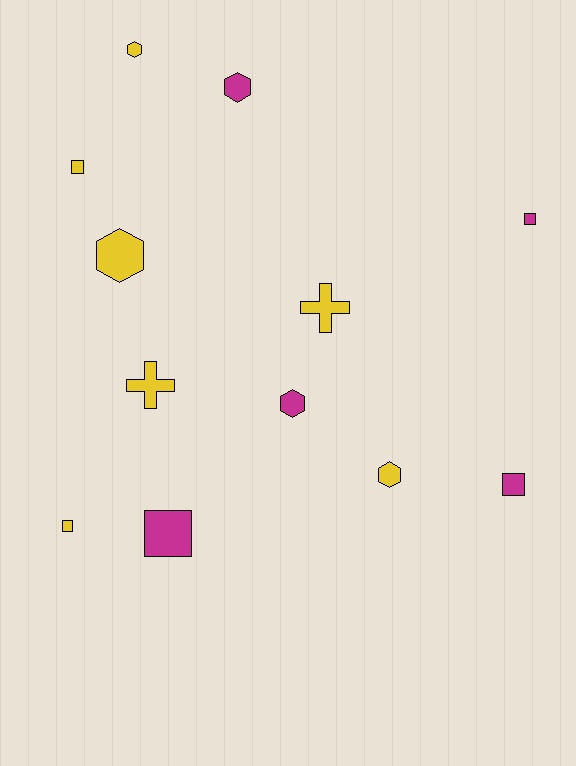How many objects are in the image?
There are 12 objects.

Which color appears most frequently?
Yellow, with 7 objects.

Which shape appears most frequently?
Square, with 5 objects.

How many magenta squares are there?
There are 3 magenta squares.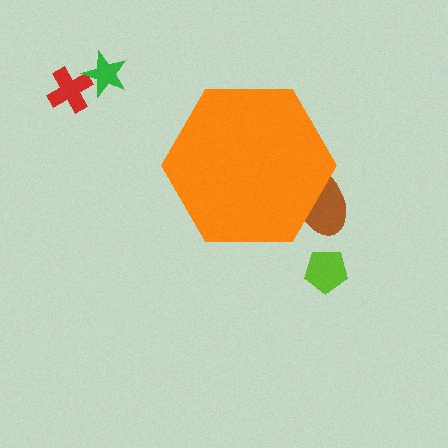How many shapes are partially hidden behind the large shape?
1 shape is partially hidden.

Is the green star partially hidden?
No, the green star is fully visible.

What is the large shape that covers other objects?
An orange hexagon.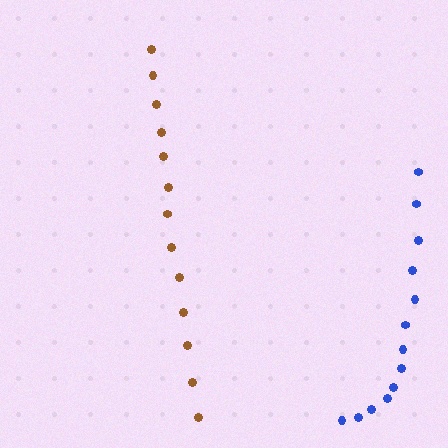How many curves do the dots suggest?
There are 2 distinct paths.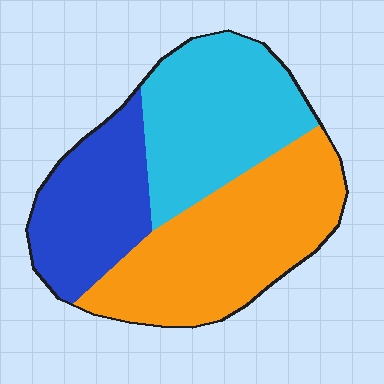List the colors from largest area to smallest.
From largest to smallest: orange, cyan, blue.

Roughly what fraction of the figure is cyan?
Cyan covers 33% of the figure.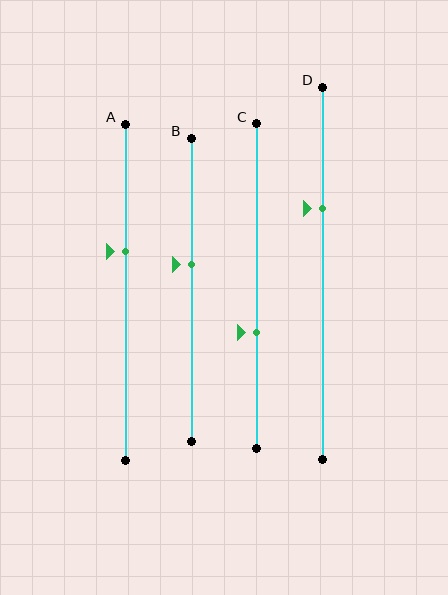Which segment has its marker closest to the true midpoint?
Segment B has its marker closest to the true midpoint.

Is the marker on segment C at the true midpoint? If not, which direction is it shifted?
No, the marker on segment C is shifted downward by about 14% of the segment length.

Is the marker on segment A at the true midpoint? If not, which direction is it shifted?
No, the marker on segment A is shifted upward by about 12% of the segment length.